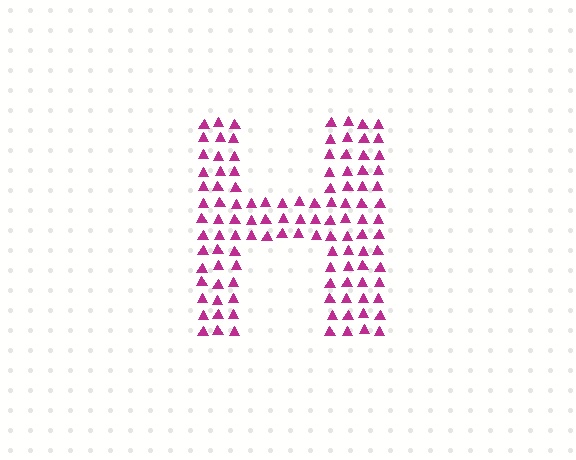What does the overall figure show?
The overall figure shows the letter H.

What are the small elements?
The small elements are triangles.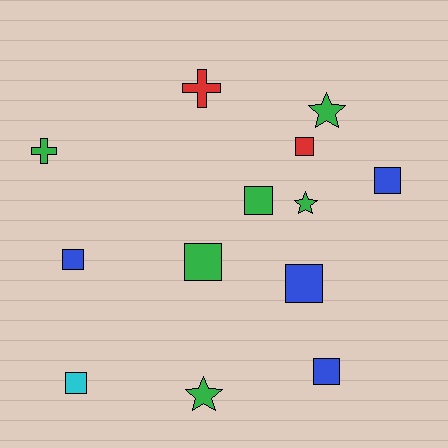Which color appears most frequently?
Green, with 6 objects.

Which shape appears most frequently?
Square, with 8 objects.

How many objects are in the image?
There are 13 objects.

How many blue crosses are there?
There are no blue crosses.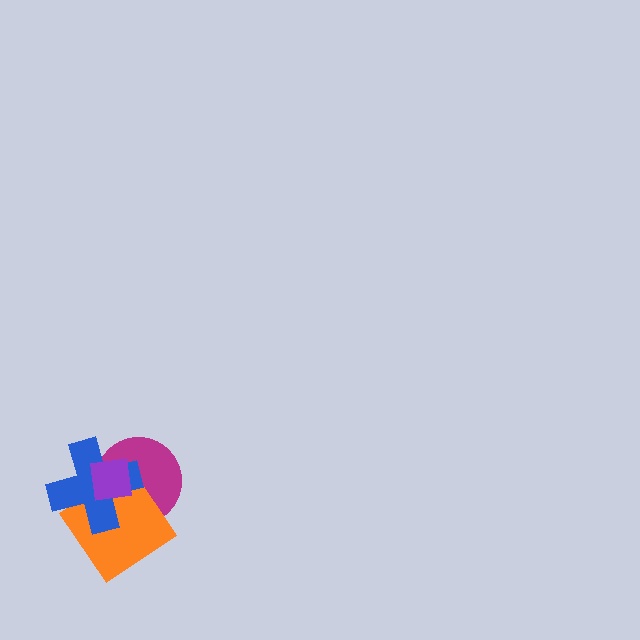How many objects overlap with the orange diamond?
3 objects overlap with the orange diamond.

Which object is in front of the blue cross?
The purple square is in front of the blue cross.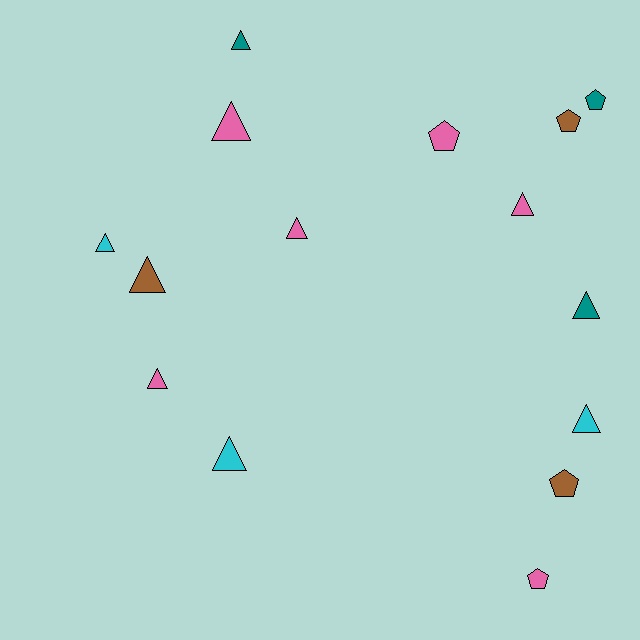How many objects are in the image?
There are 15 objects.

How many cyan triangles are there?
There are 3 cyan triangles.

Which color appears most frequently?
Pink, with 6 objects.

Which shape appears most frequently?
Triangle, with 10 objects.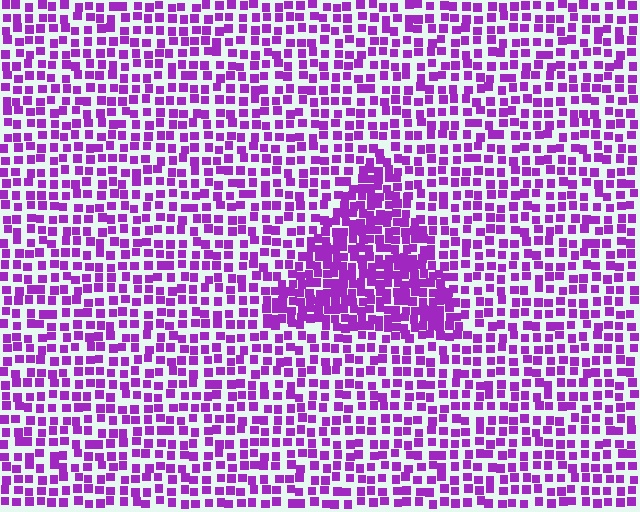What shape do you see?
I see a triangle.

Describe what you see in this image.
The image contains small purple elements arranged at two different densities. A triangle-shaped region is visible where the elements are more densely packed than the surrounding area.